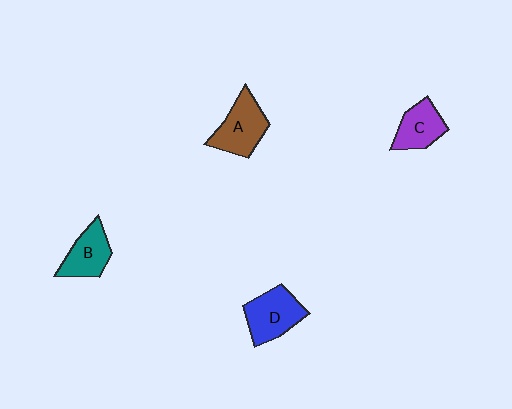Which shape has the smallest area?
Shape C (purple).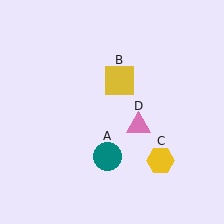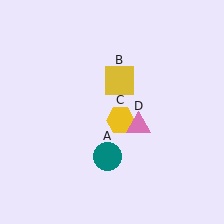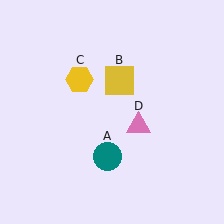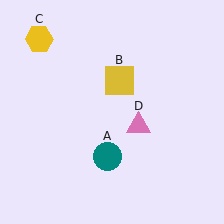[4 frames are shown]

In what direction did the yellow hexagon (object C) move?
The yellow hexagon (object C) moved up and to the left.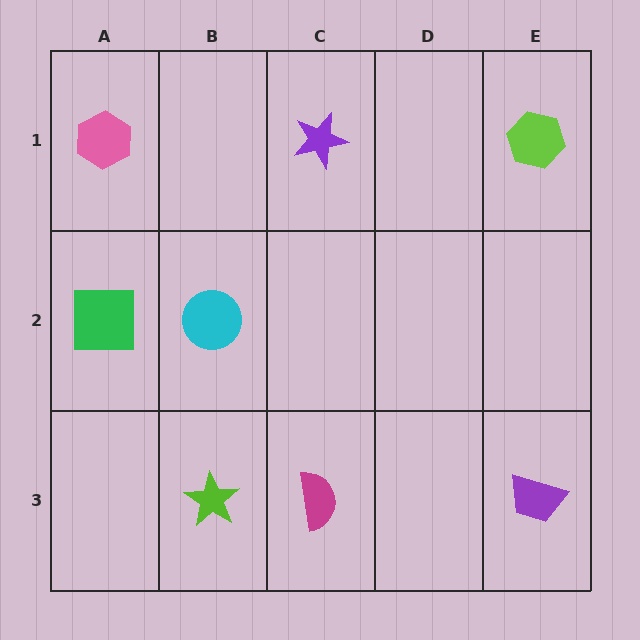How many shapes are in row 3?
3 shapes.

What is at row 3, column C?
A magenta semicircle.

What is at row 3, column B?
A lime star.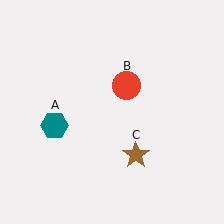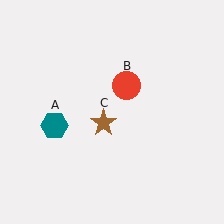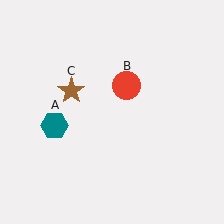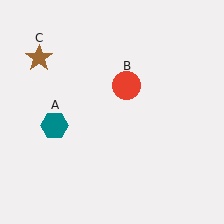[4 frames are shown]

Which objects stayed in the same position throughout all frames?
Teal hexagon (object A) and red circle (object B) remained stationary.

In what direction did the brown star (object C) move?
The brown star (object C) moved up and to the left.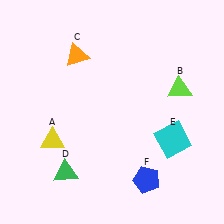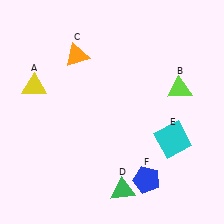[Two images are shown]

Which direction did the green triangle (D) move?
The green triangle (D) moved right.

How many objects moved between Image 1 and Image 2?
2 objects moved between the two images.